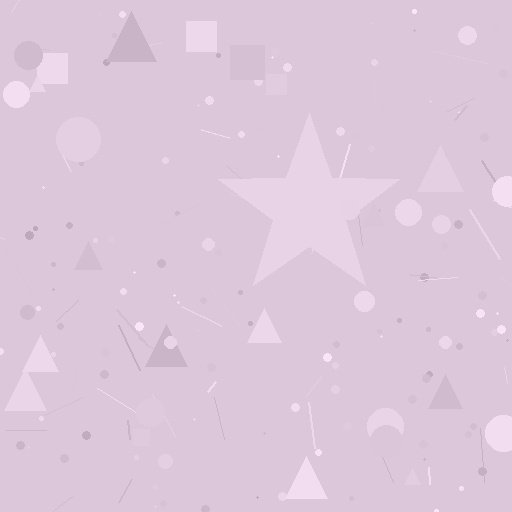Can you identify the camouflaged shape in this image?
The camouflaged shape is a star.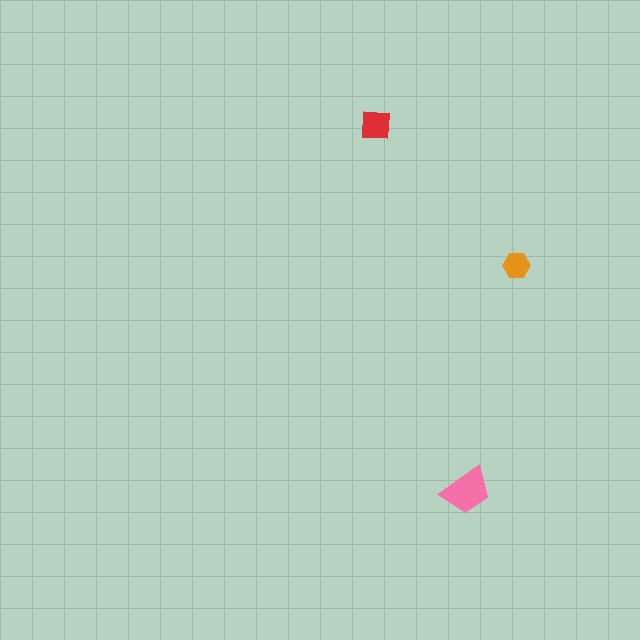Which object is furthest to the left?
The red square is leftmost.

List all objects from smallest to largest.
The orange hexagon, the red square, the pink trapezoid.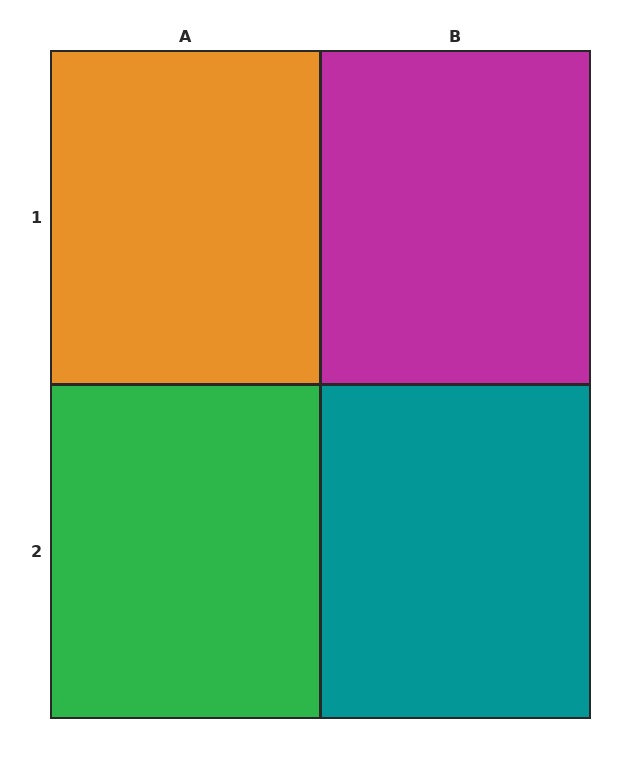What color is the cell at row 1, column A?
Orange.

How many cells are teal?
1 cell is teal.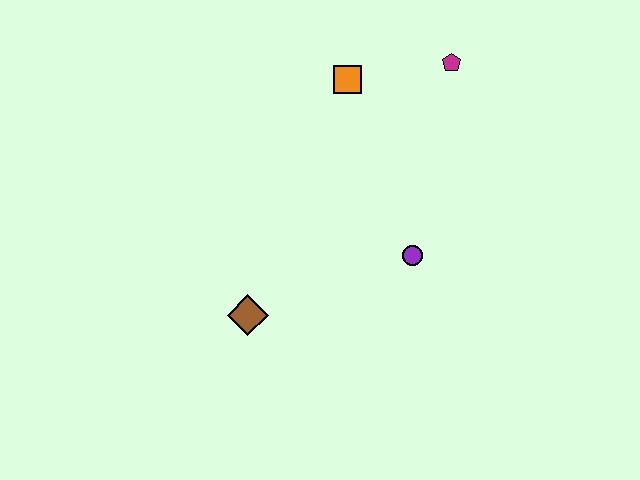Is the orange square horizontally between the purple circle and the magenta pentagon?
No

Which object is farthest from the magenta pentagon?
The brown diamond is farthest from the magenta pentagon.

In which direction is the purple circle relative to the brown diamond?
The purple circle is to the right of the brown diamond.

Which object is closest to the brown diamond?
The purple circle is closest to the brown diamond.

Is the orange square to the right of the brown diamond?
Yes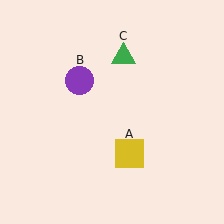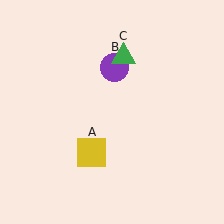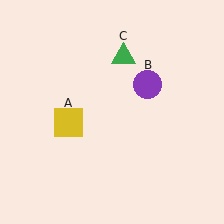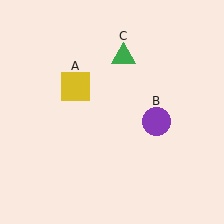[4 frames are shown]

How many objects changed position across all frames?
2 objects changed position: yellow square (object A), purple circle (object B).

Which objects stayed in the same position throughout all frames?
Green triangle (object C) remained stationary.